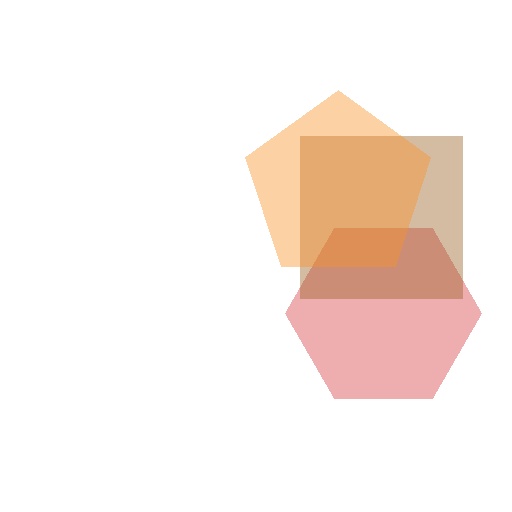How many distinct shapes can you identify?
There are 3 distinct shapes: a red hexagon, a brown square, an orange pentagon.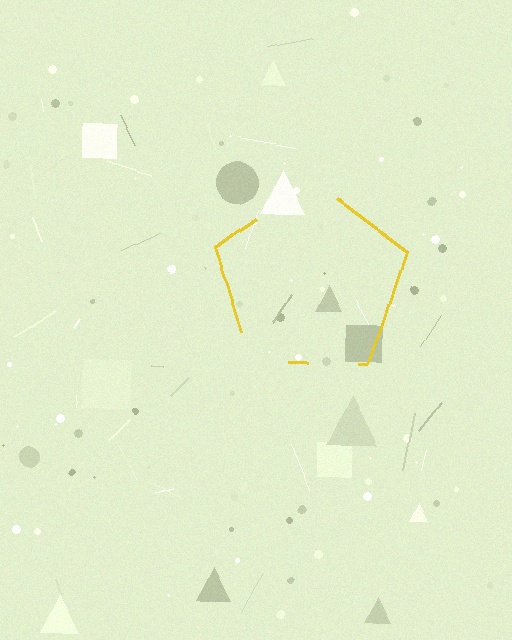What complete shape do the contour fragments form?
The contour fragments form a pentagon.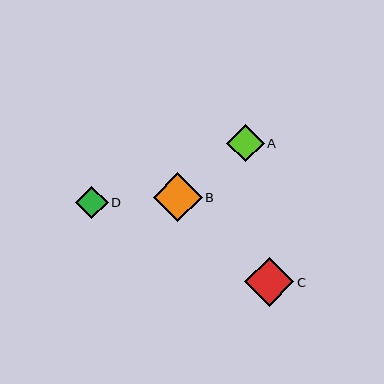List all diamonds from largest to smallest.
From largest to smallest: B, C, A, D.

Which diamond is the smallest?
Diamond D is the smallest with a size of approximately 33 pixels.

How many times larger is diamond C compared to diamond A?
Diamond C is approximately 1.3 times the size of diamond A.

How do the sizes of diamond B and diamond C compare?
Diamond B and diamond C are approximately the same size.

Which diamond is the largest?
Diamond B is the largest with a size of approximately 49 pixels.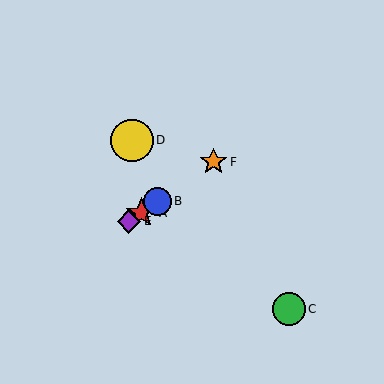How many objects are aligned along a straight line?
4 objects (A, B, E, F) are aligned along a straight line.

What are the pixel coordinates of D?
Object D is at (132, 140).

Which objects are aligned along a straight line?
Objects A, B, E, F are aligned along a straight line.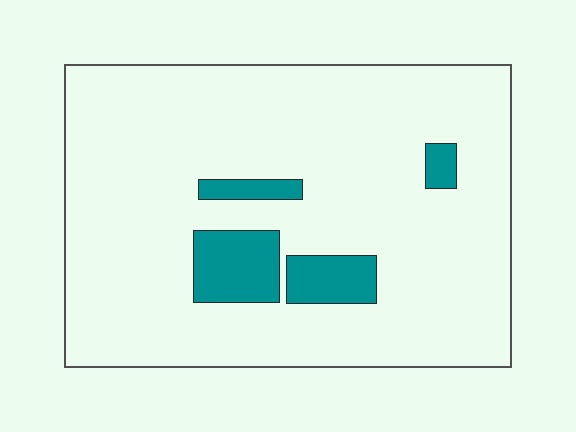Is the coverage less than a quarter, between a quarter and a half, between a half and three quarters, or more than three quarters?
Less than a quarter.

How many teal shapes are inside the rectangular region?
4.